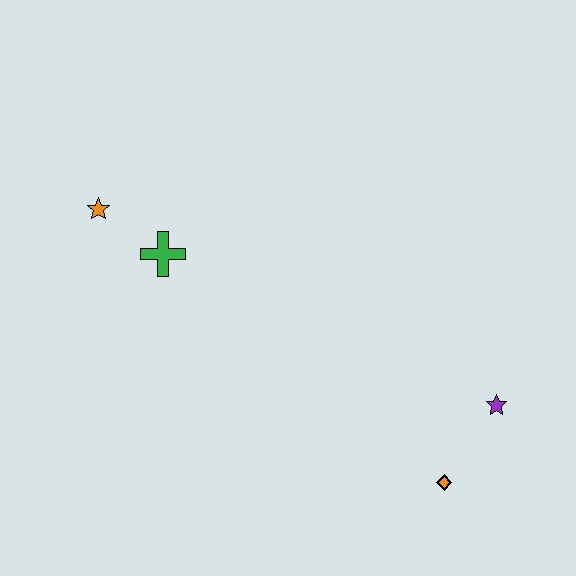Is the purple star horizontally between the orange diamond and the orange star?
No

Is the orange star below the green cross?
No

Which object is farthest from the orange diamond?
The orange star is farthest from the orange diamond.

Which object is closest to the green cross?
The orange star is closest to the green cross.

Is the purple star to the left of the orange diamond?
No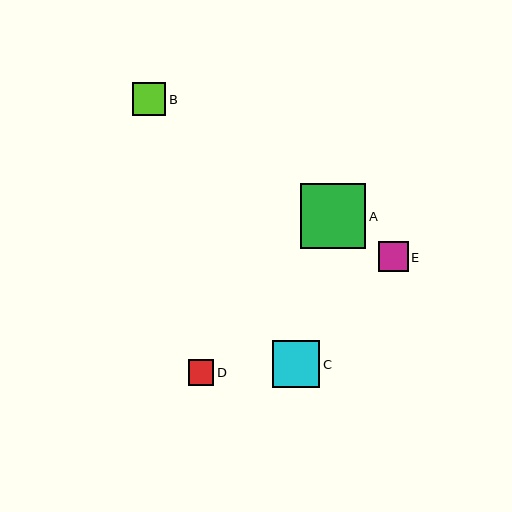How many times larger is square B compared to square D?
Square B is approximately 1.3 times the size of square D.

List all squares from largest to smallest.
From largest to smallest: A, C, B, E, D.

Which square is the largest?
Square A is the largest with a size of approximately 65 pixels.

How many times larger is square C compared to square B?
Square C is approximately 1.4 times the size of square B.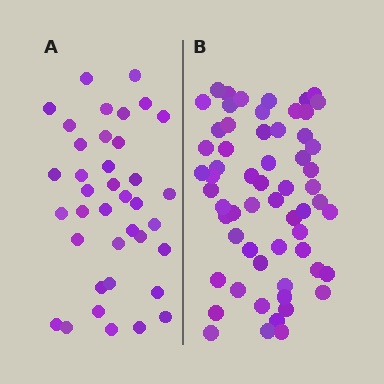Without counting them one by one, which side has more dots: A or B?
Region B (the right region) has more dots.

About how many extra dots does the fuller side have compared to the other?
Region B has approximately 20 more dots than region A.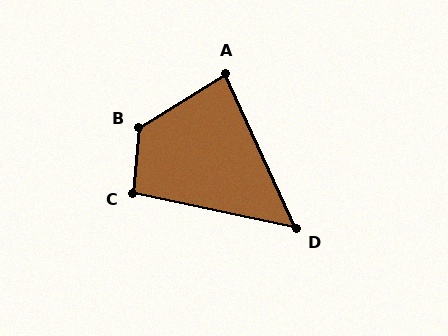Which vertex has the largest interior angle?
B, at approximately 127 degrees.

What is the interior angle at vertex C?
Approximately 97 degrees (obtuse).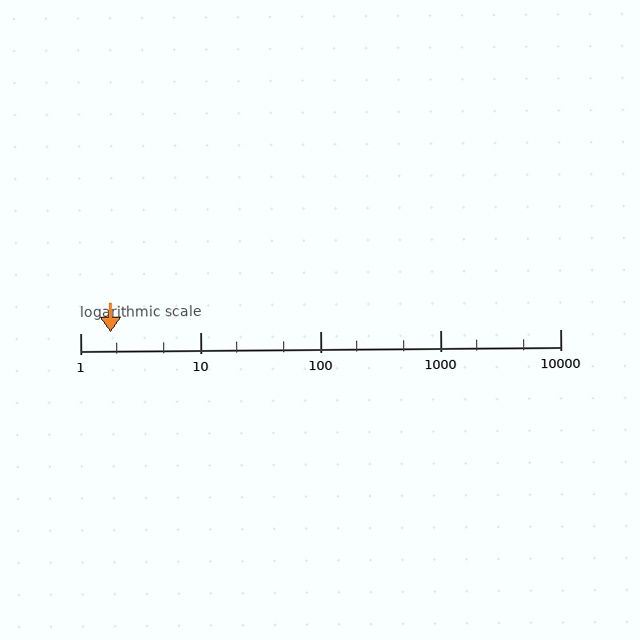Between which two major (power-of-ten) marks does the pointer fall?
The pointer is between 1 and 10.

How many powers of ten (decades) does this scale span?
The scale spans 4 decades, from 1 to 10000.